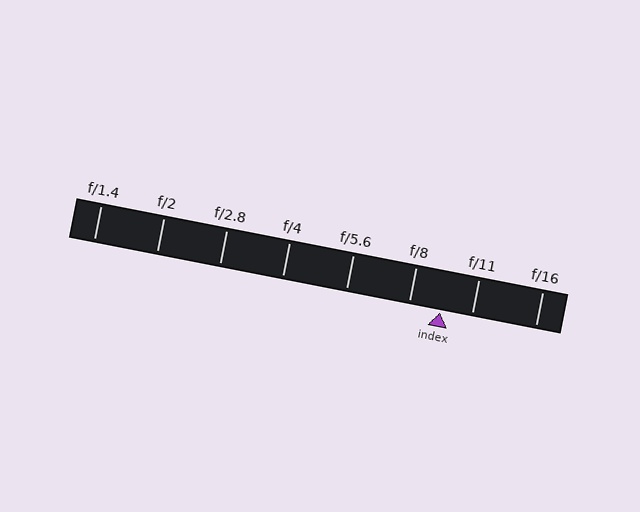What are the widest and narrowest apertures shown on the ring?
The widest aperture shown is f/1.4 and the narrowest is f/16.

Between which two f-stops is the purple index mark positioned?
The index mark is between f/8 and f/11.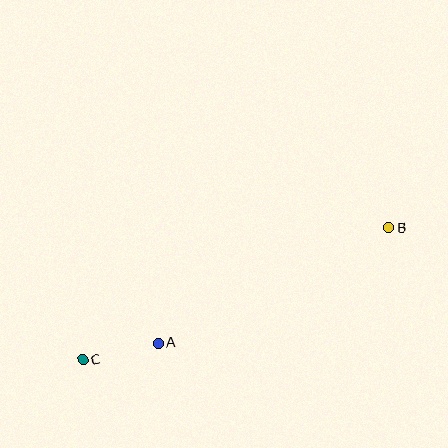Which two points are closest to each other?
Points A and C are closest to each other.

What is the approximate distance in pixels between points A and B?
The distance between A and B is approximately 258 pixels.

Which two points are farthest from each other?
Points B and C are farthest from each other.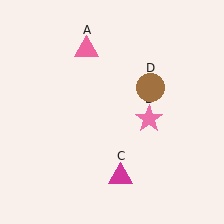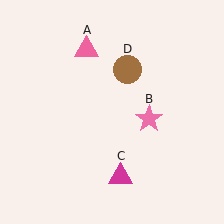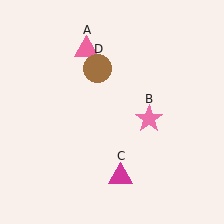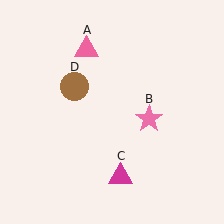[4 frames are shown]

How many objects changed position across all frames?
1 object changed position: brown circle (object D).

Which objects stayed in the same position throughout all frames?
Pink triangle (object A) and pink star (object B) and magenta triangle (object C) remained stationary.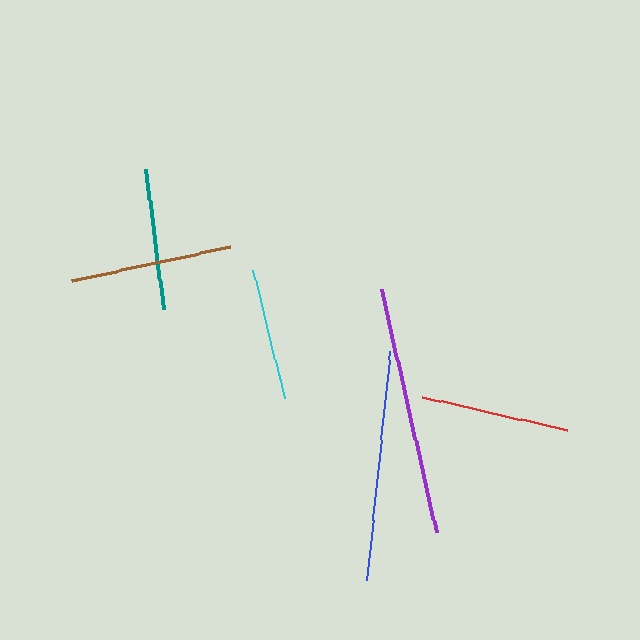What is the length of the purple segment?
The purple segment is approximately 249 pixels long.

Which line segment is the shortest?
The cyan line is the shortest at approximately 133 pixels.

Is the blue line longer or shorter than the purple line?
The purple line is longer than the blue line.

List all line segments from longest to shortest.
From longest to shortest: purple, blue, brown, red, teal, cyan.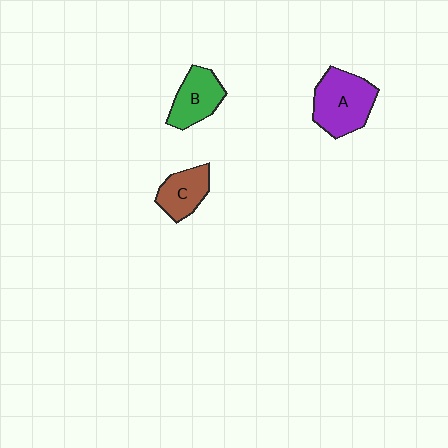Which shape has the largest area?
Shape A (purple).